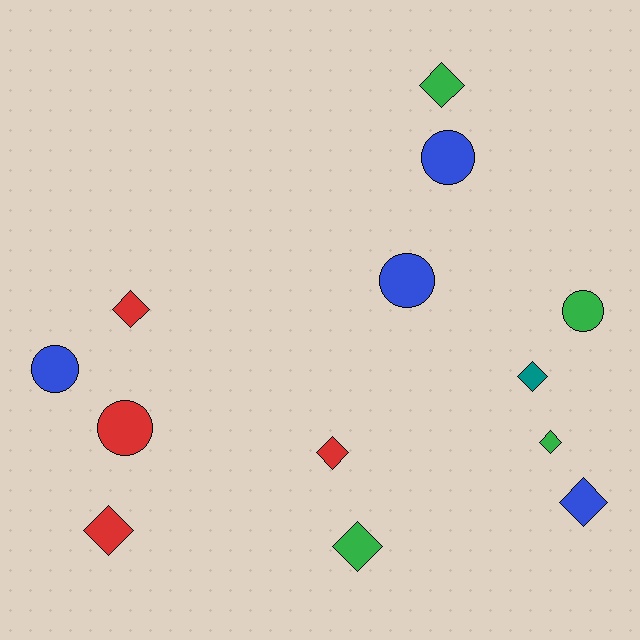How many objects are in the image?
There are 13 objects.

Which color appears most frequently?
Green, with 4 objects.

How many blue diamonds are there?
There is 1 blue diamond.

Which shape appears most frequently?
Diamond, with 8 objects.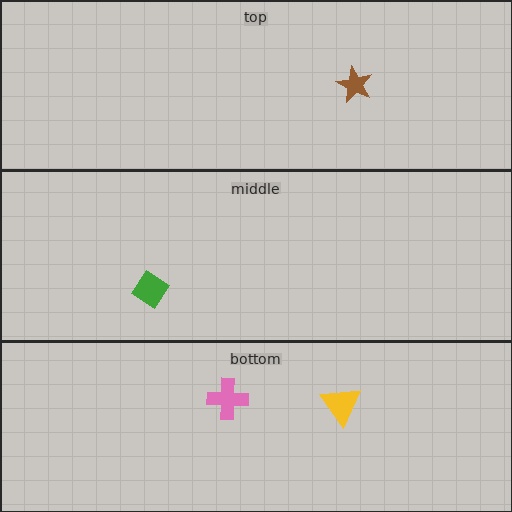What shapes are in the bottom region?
The yellow triangle, the pink cross.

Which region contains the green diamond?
The middle region.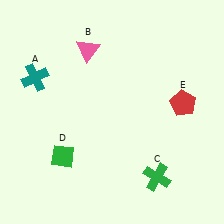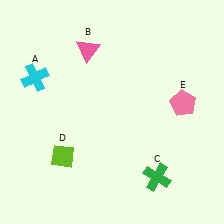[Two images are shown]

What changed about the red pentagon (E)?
In Image 1, E is red. In Image 2, it changed to pink.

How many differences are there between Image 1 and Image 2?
There are 3 differences between the two images.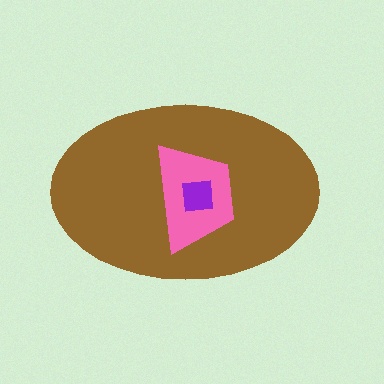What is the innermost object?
The purple square.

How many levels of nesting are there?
3.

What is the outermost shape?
The brown ellipse.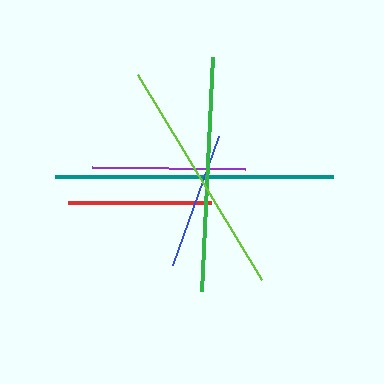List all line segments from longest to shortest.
From longest to shortest: teal, lime, green, purple, red, blue.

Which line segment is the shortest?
The blue line is the shortest at approximately 137 pixels.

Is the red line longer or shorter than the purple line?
The purple line is longer than the red line.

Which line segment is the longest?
The teal line is the longest at approximately 278 pixels.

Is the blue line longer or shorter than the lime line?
The lime line is longer than the blue line.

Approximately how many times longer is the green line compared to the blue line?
The green line is approximately 1.7 times the length of the blue line.